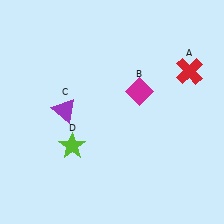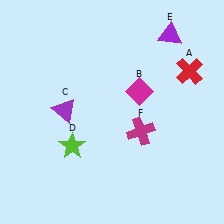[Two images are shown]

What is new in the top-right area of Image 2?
A purple triangle (E) was added in the top-right area of Image 2.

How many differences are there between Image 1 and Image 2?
There are 2 differences between the two images.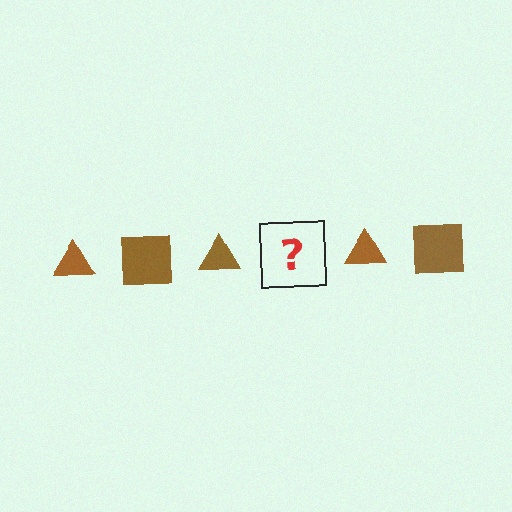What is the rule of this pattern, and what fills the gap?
The rule is that the pattern cycles through triangle, square shapes in brown. The gap should be filled with a brown square.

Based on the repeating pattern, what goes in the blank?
The blank should be a brown square.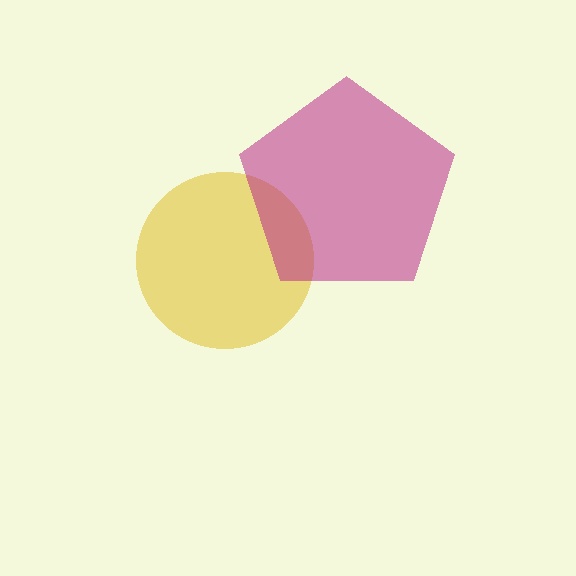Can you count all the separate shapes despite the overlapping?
Yes, there are 2 separate shapes.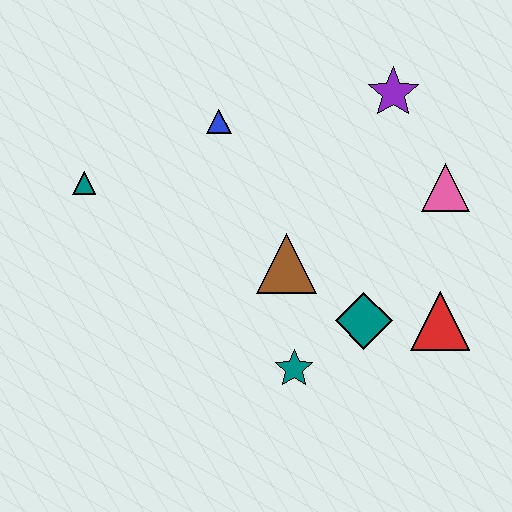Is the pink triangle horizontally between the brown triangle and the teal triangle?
No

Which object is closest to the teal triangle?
The blue triangle is closest to the teal triangle.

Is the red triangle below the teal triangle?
Yes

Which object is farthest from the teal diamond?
The teal triangle is farthest from the teal diamond.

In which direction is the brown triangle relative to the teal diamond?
The brown triangle is to the left of the teal diamond.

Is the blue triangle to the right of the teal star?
No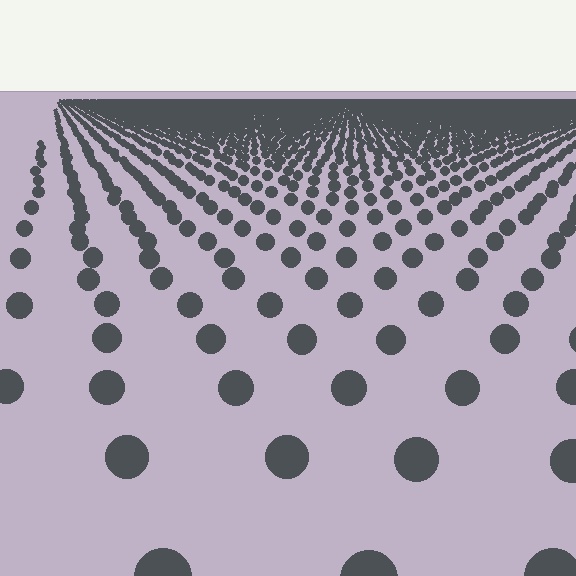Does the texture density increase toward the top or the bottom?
Density increases toward the top.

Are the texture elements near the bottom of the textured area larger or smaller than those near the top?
Larger. Near the bottom, elements are closer to the viewer and appear at a bigger on-screen size.